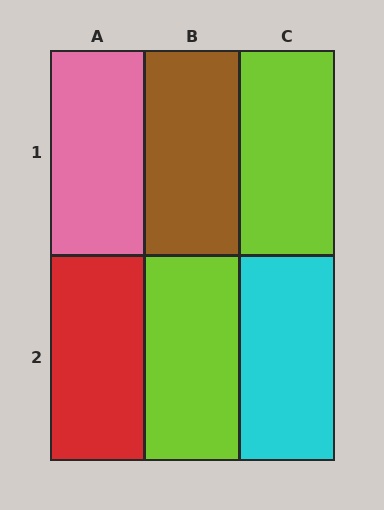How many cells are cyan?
1 cell is cyan.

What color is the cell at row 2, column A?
Red.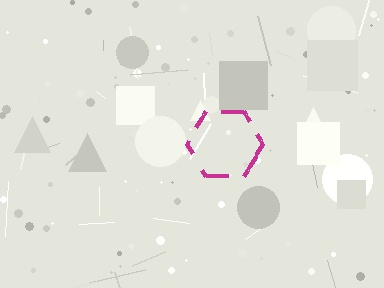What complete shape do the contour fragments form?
The contour fragments form a hexagon.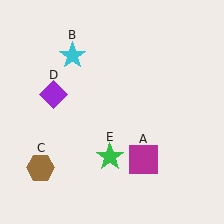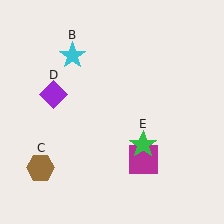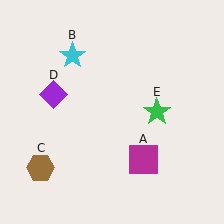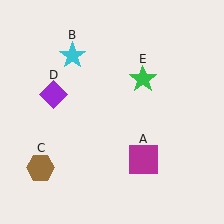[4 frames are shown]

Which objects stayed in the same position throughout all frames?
Magenta square (object A) and cyan star (object B) and brown hexagon (object C) and purple diamond (object D) remained stationary.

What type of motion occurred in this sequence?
The green star (object E) rotated counterclockwise around the center of the scene.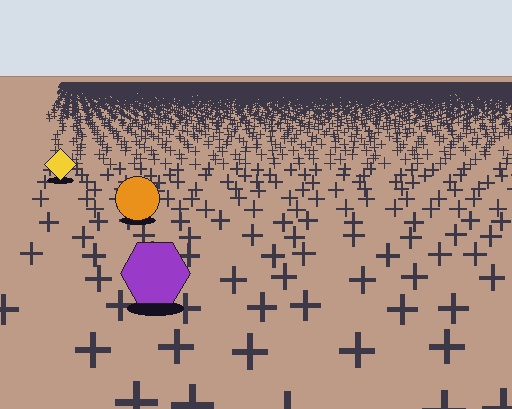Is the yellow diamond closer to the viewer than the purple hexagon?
No. The purple hexagon is closer — you can tell from the texture gradient: the ground texture is coarser near it.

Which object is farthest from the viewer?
The yellow diamond is farthest from the viewer. It appears smaller and the ground texture around it is denser.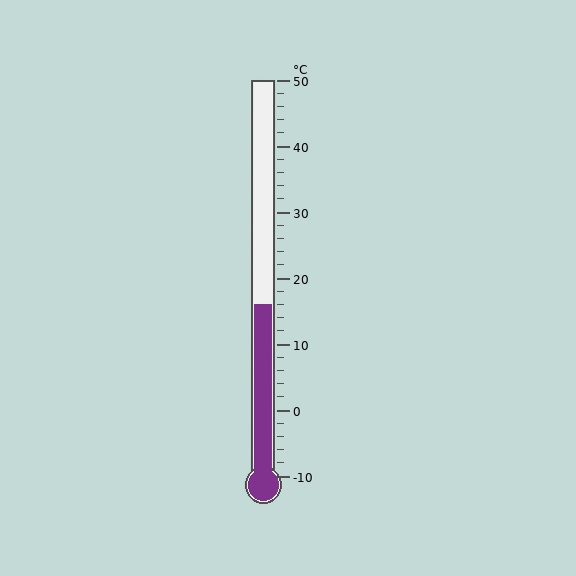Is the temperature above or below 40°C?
The temperature is below 40°C.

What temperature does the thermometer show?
The thermometer shows approximately 16°C.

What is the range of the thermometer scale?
The thermometer scale ranges from -10°C to 50°C.